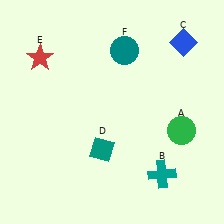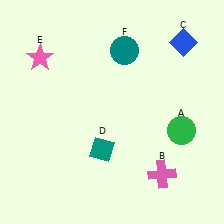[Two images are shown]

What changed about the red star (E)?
In Image 1, E is red. In Image 2, it changed to pink.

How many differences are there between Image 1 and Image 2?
There are 2 differences between the two images.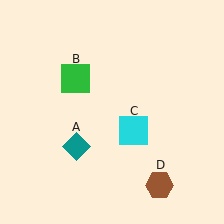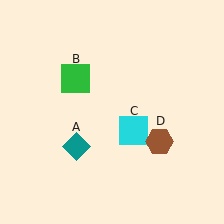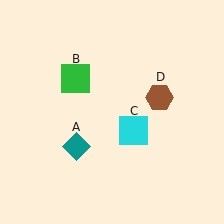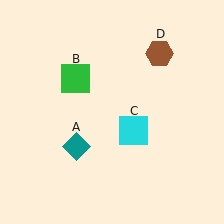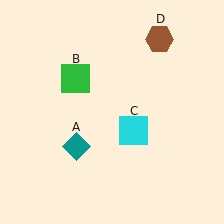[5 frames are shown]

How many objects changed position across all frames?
1 object changed position: brown hexagon (object D).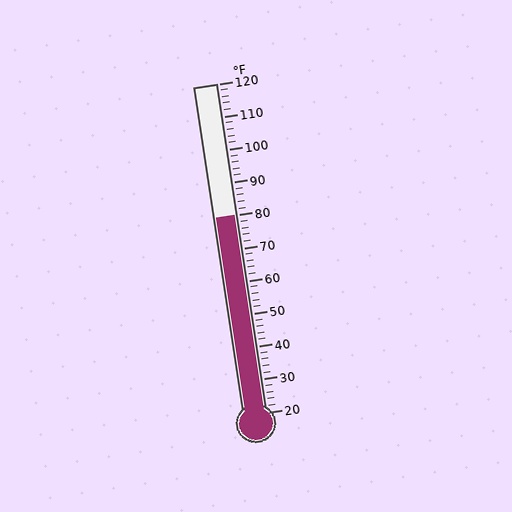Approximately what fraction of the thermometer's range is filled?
The thermometer is filled to approximately 60% of its range.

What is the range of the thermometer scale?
The thermometer scale ranges from 20°F to 120°F.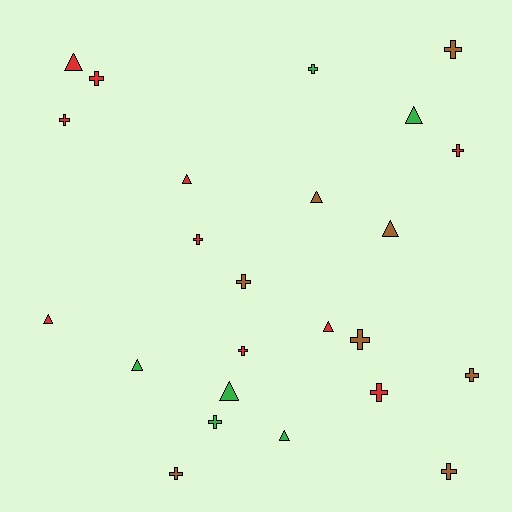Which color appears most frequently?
Red, with 10 objects.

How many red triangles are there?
There are 4 red triangles.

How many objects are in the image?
There are 24 objects.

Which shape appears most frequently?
Cross, with 14 objects.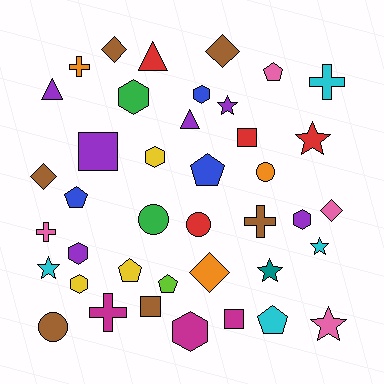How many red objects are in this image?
There are 4 red objects.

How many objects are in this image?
There are 40 objects.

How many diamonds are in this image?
There are 5 diamonds.